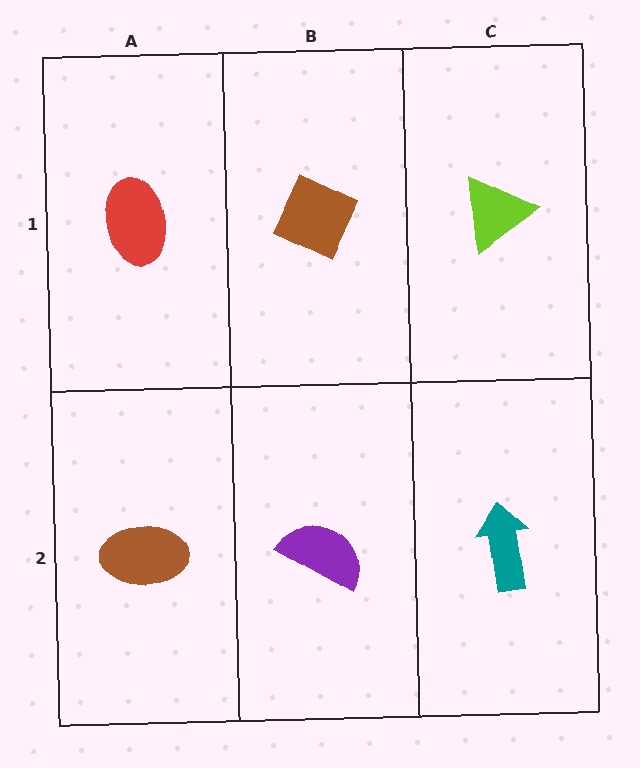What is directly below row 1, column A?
A brown ellipse.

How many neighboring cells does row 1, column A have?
2.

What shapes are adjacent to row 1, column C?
A teal arrow (row 2, column C), a brown diamond (row 1, column B).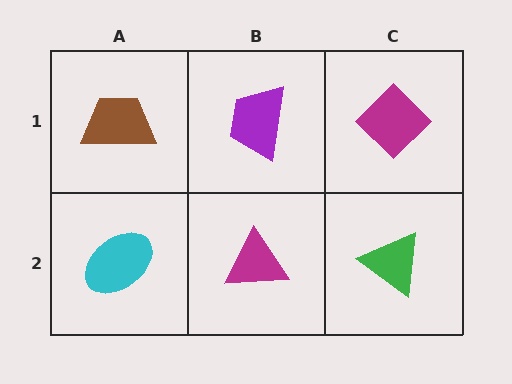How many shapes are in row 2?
3 shapes.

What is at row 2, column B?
A magenta triangle.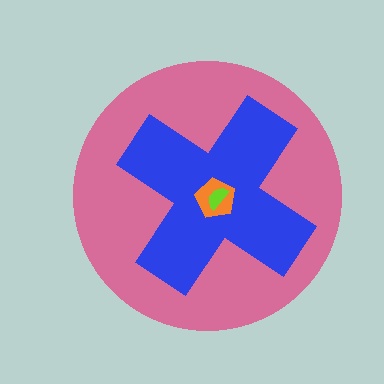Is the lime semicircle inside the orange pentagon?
Yes.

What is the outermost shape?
The pink circle.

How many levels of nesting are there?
4.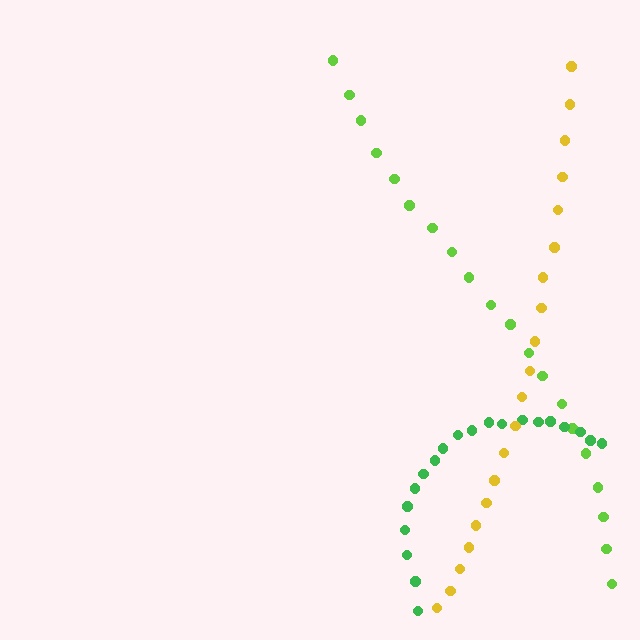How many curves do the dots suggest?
There are 3 distinct paths.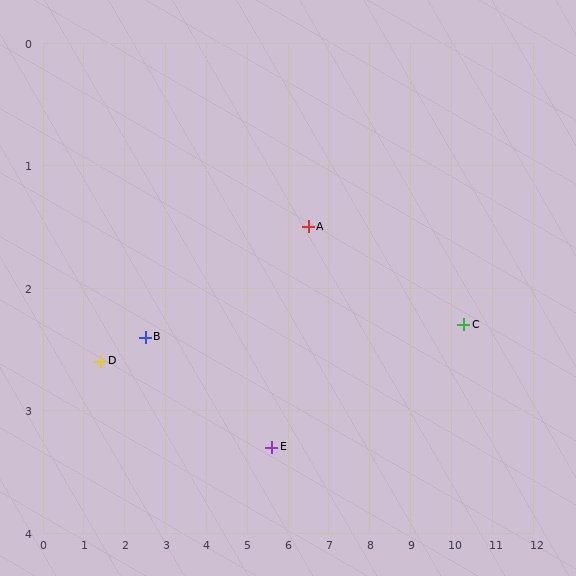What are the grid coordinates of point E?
Point E is at approximately (5.6, 3.3).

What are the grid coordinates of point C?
Point C is at approximately (10.3, 2.3).